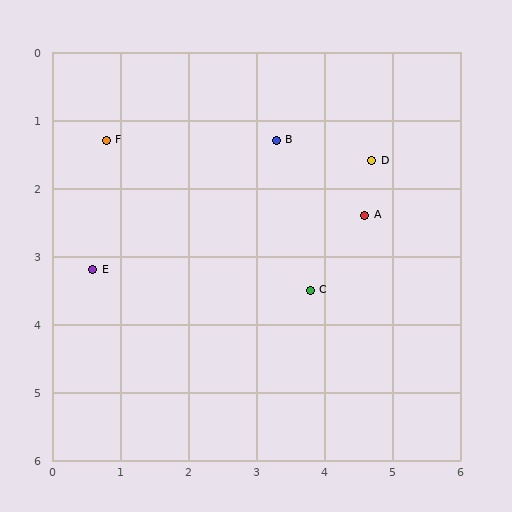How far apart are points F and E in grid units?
Points F and E are about 1.9 grid units apart.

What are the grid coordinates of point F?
Point F is at approximately (0.8, 1.3).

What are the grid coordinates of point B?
Point B is at approximately (3.3, 1.3).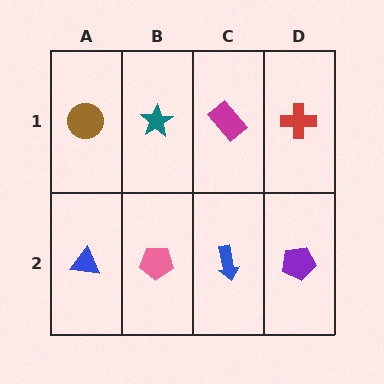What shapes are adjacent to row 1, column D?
A purple pentagon (row 2, column D), a magenta rectangle (row 1, column C).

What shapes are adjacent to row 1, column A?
A blue triangle (row 2, column A), a teal star (row 1, column B).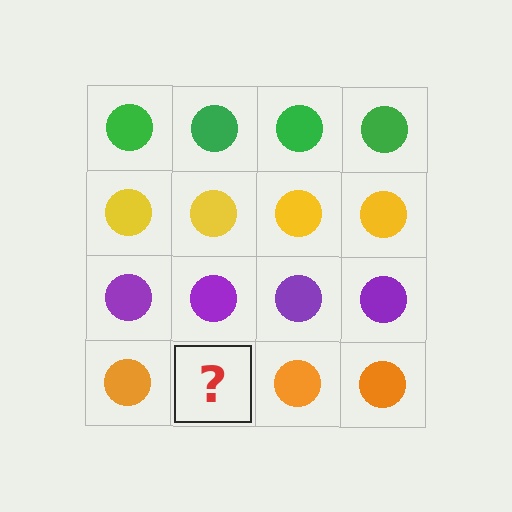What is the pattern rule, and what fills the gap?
The rule is that each row has a consistent color. The gap should be filled with an orange circle.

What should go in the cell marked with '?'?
The missing cell should contain an orange circle.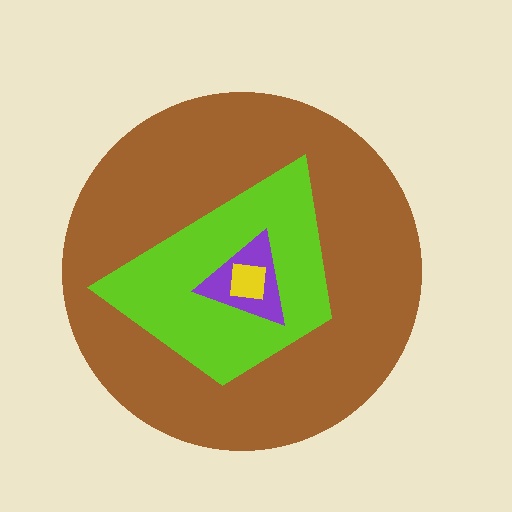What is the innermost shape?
The yellow square.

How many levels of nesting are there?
4.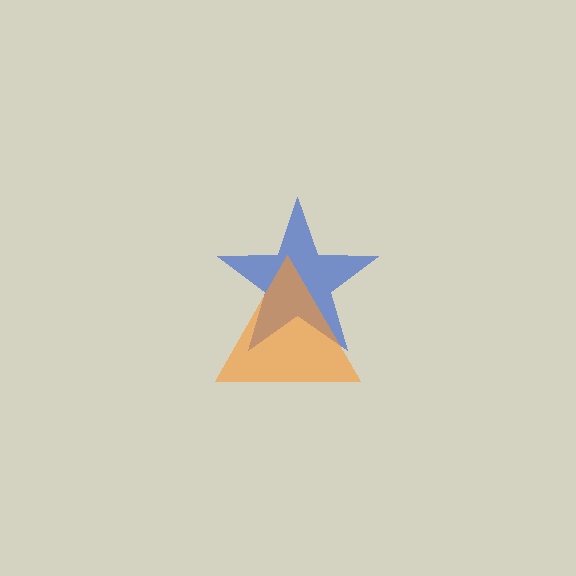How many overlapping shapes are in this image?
There are 2 overlapping shapes in the image.